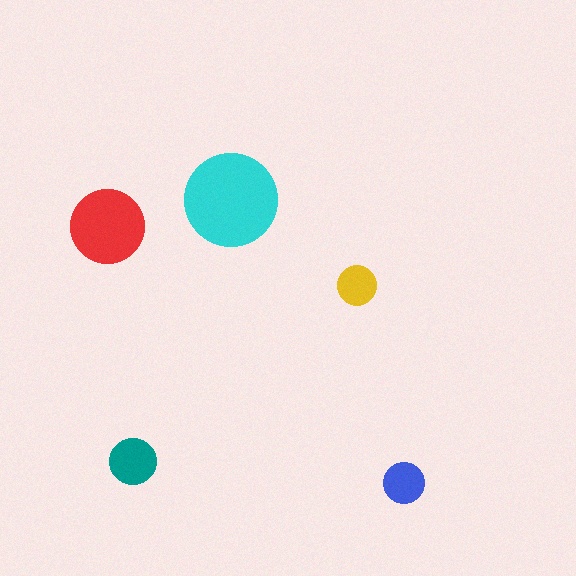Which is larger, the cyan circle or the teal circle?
The cyan one.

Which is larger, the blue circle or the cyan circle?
The cyan one.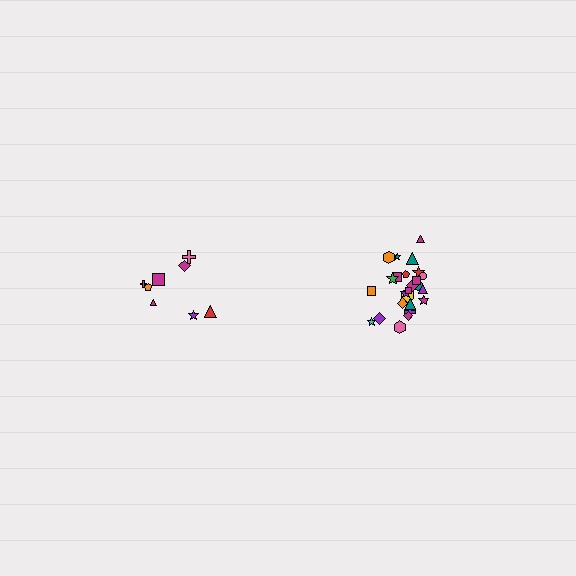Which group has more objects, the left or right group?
The right group.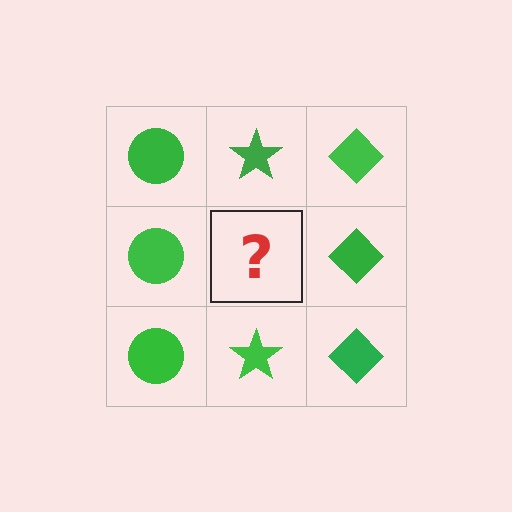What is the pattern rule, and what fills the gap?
The rule is that each column has a consistent shape. The gap should be filled with a green star.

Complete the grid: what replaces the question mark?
The question mark should be replaced with a green star.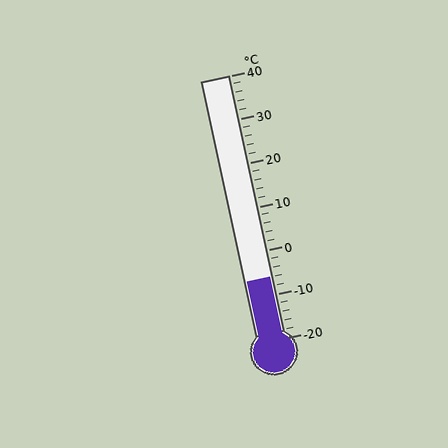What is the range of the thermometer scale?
The thermometer scale ranges from -20°C to 40°C.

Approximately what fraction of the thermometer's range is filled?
The thermometer is filled to approximately 25% of its range.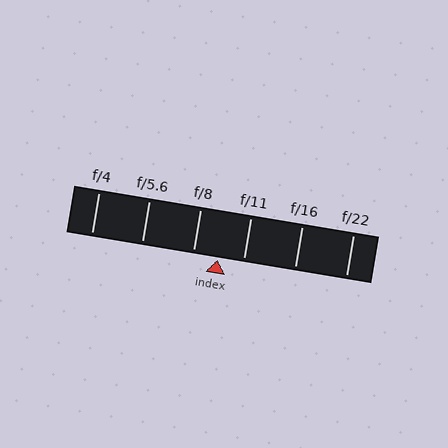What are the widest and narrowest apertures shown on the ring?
The widest aperture shown is f/4 and the narrowest is f/22.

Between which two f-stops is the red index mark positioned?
The index mark is between f/8 and f/11.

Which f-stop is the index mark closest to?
The index mark is closest to f/8.